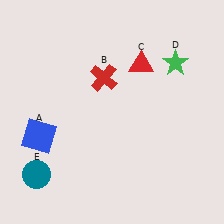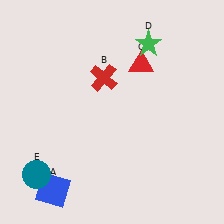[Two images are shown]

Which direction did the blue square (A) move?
The blue square (A) moved down.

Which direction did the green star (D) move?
The green star (D) moved left.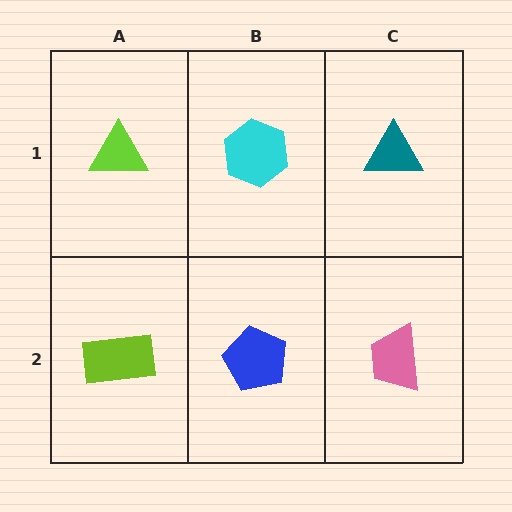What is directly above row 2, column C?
A teal triangle.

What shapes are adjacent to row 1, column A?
A lime rectangle (row 2, column A), a cyan hexagon (row 1, column B).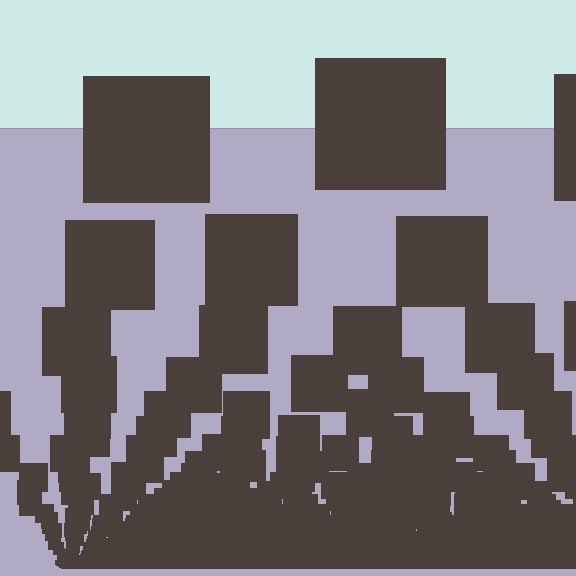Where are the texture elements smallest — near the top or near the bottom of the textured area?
Near the bottom.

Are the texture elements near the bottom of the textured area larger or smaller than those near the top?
Smaller. The gradient is inverted — elements near the bottom are smaller and denser.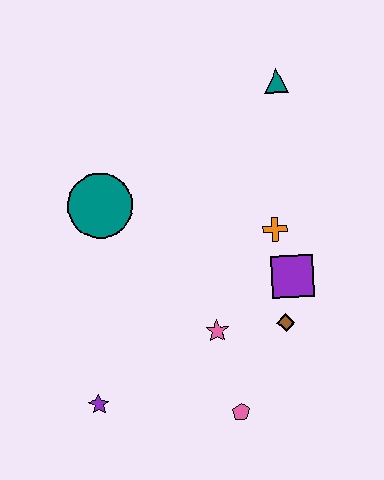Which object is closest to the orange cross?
The purple square is closest to the orange cross.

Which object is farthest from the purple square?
The purple star is farthest from the purple square.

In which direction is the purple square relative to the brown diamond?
The purple square is above the brown diamond.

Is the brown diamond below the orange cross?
Yes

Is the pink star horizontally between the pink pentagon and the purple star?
Yes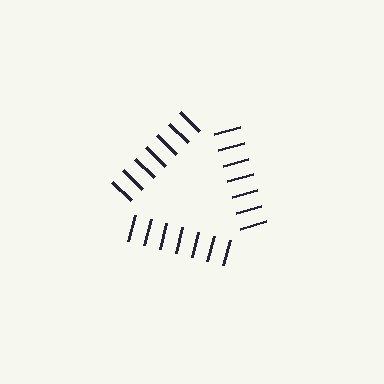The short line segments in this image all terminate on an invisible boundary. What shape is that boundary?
An illusory triangle — the line segments terminate on its edges but no continuous stroke is drawn.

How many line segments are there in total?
21 — 7 along each of the 3 edges.